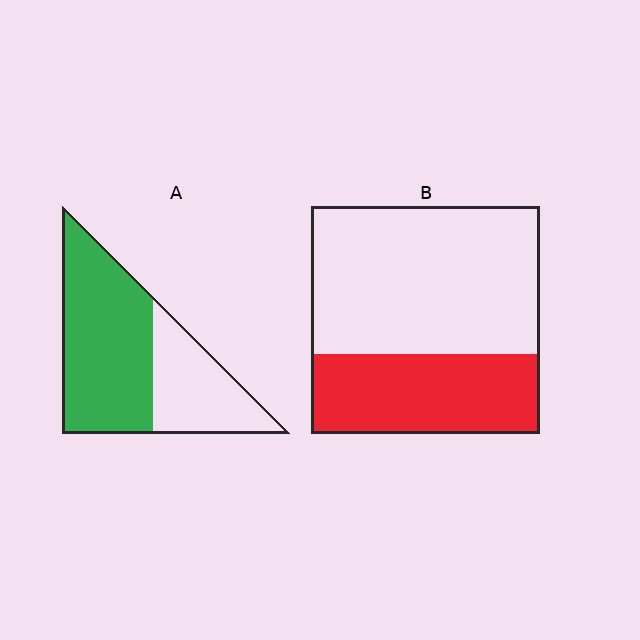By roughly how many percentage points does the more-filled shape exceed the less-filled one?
By roughly 30 percentage points (A over B).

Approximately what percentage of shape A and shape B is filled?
A is approximately 65% and B is approximately 35%.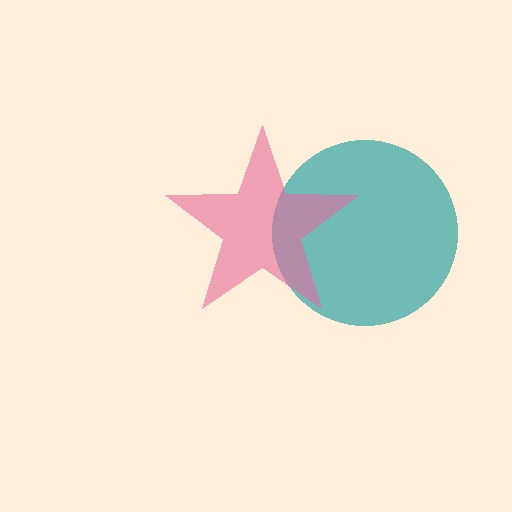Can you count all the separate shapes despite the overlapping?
Yes, there are 2 separate shapes.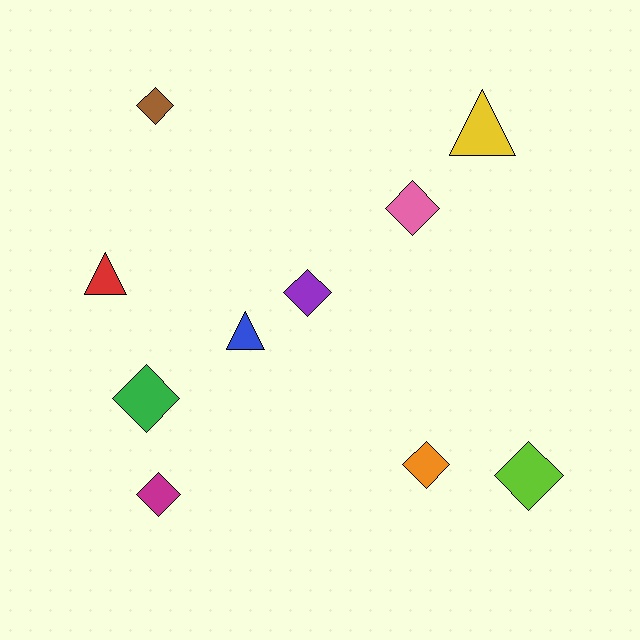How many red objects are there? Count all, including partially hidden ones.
There is 1 red object.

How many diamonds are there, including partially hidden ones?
There are 7 diamonds.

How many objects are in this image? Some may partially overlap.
There are 10 objects.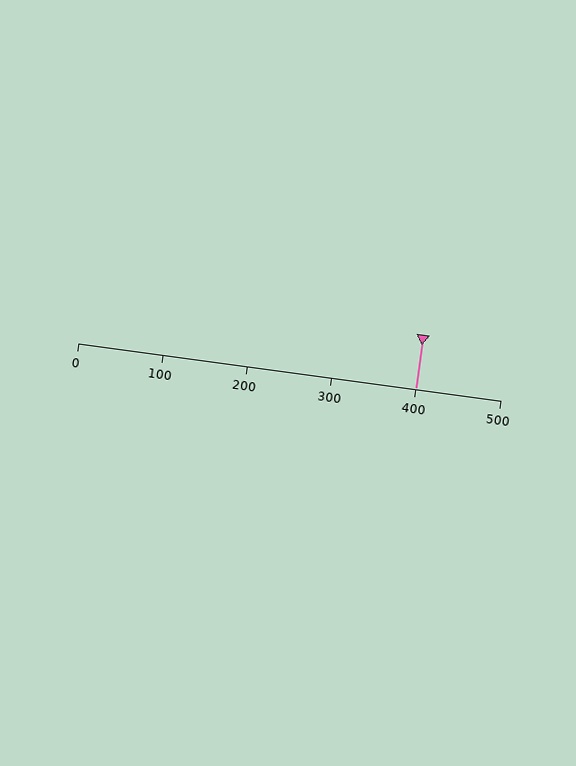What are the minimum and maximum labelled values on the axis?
The axis runs from 0 to 500.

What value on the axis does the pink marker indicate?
The marker indicates approximately 400.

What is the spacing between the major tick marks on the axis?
The major ticks are spaced 100 apart.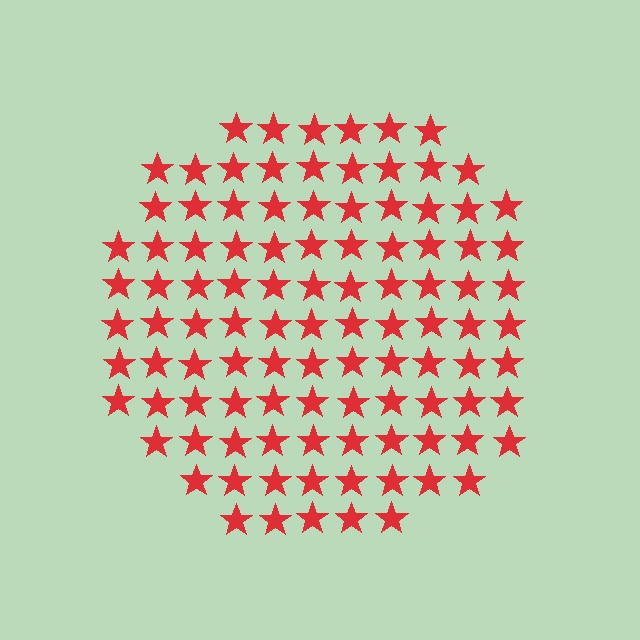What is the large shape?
The large shape is a circle.